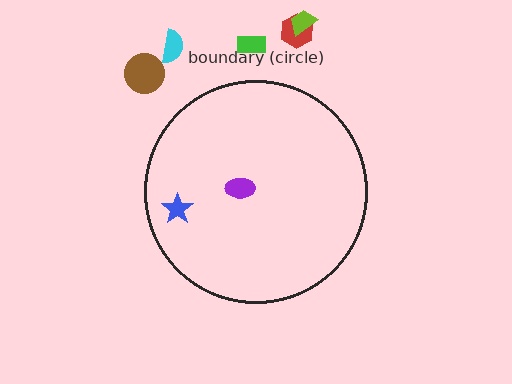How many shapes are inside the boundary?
2 inside, 5 outside.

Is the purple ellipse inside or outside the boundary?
Inside.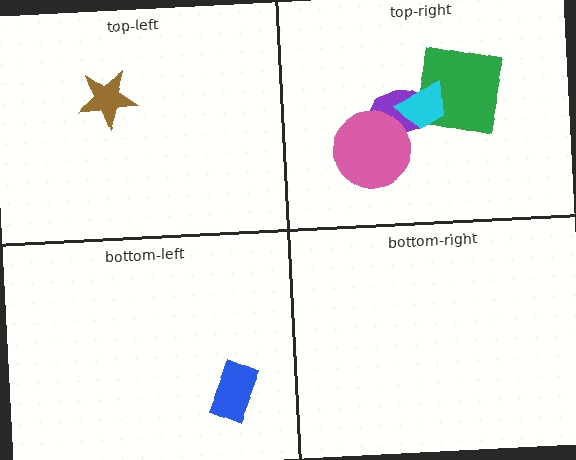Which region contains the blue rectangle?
The bottom-left region.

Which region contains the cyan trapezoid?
The top-right region.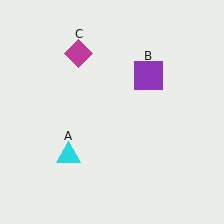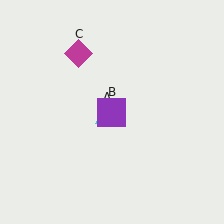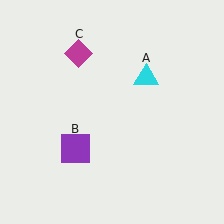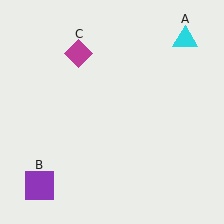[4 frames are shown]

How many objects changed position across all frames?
2 objects changed position: cyan triangle (object A), purple square (object B).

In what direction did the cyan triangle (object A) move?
The cyan triangle (object A) moved up and to the right.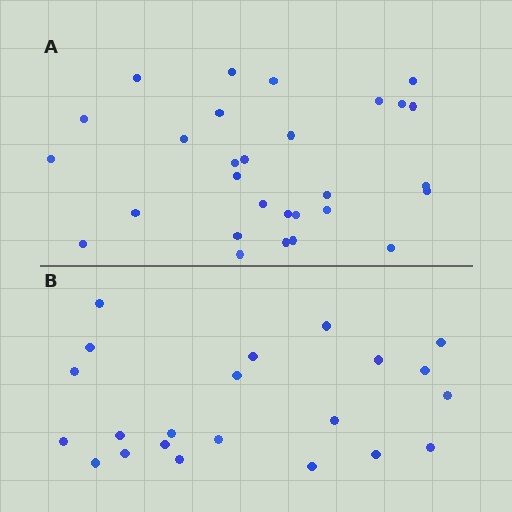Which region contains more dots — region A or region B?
Region A (the top region) has more dots.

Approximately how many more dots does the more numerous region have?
Region A has roughly 8 or so more dots than region B.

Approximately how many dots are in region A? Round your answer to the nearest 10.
About 30 dots. (The exact count is 29, which rounds to 30.)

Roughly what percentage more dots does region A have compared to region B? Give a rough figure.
About 30% more.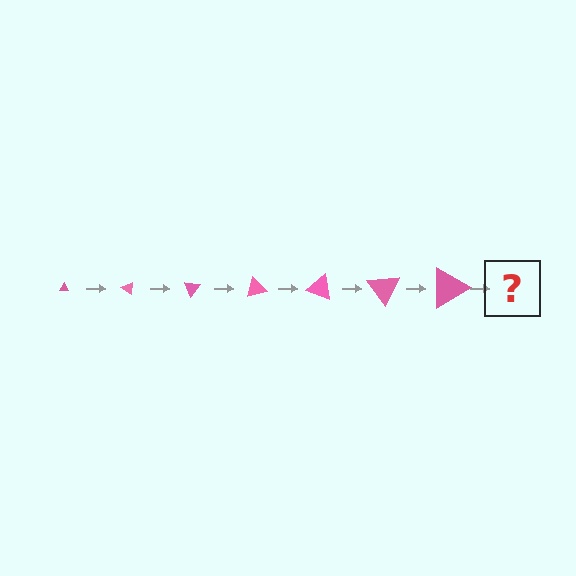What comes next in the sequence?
The next element should be a triangle, larger than the previous one and rotated 245 degrees from the start.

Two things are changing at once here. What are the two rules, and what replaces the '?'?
The two rules are that the triangle grows larger each step and it rotates 35 degrees each step. The '?' should be a triangle, larger than the previous one and rotated 245 degrees from the start.